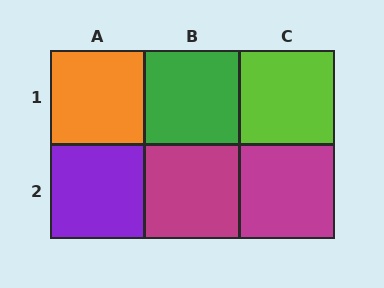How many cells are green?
1 cell is green.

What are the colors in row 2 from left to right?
Purple, magenta, magenta.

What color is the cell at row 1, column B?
Green.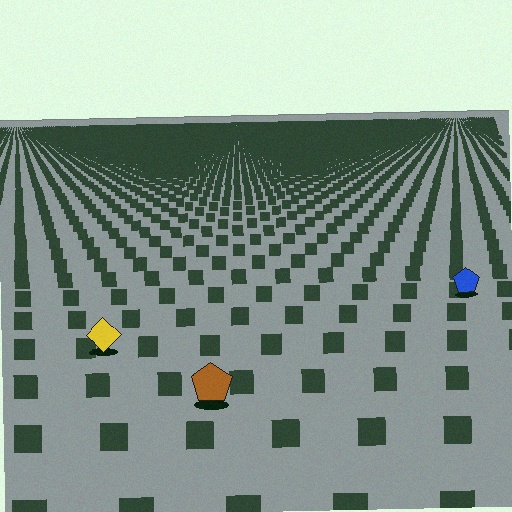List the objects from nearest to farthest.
From nearest to farthest: the brown pentagon, the yellow diamond, the blue pentagon.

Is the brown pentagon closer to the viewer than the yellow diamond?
Yes. The brown pentagon is closer — you can tell from the texture gradient: the ground texture is coarser near it.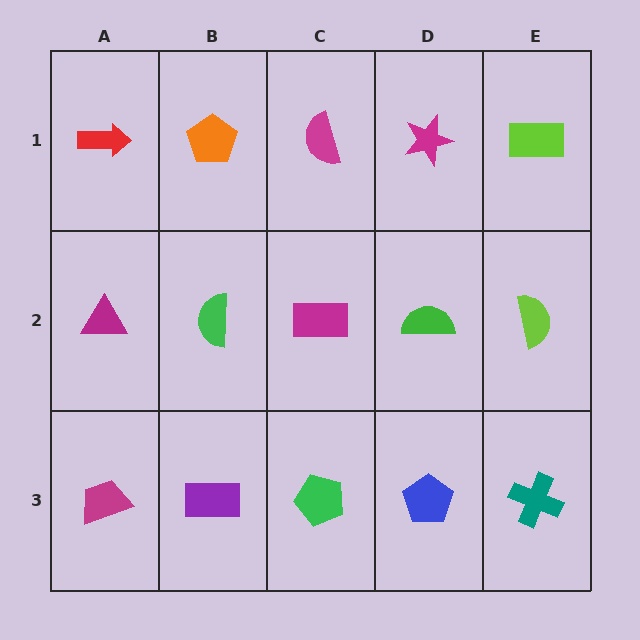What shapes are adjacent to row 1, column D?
A green semicircle (row 2, column D), a magenta semicircle (row 1, column C), a lime rectangle (row 1, column E).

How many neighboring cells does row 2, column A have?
3.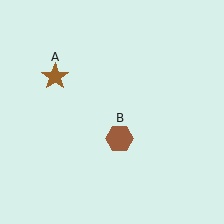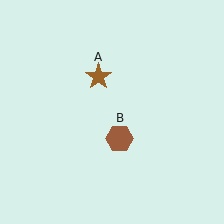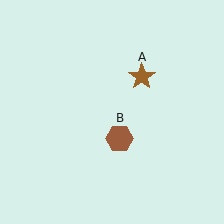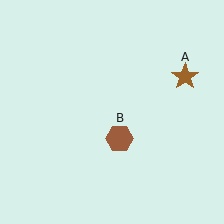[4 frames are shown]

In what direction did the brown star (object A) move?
The brown star (object A) moved right.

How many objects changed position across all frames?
1 object changed position: brown star (object A).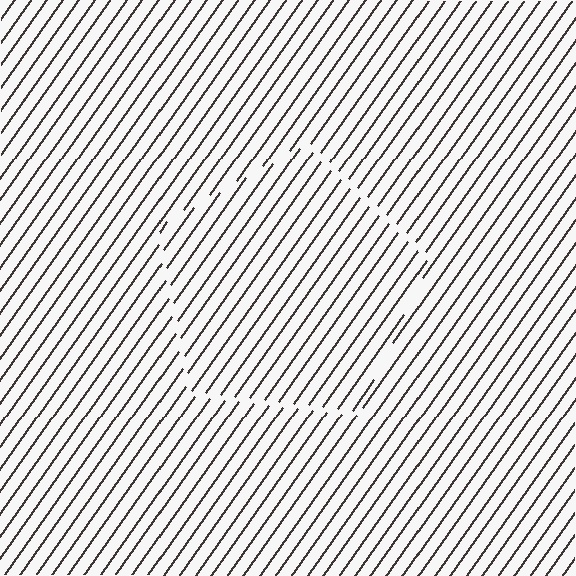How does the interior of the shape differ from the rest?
The interior of the shape contains the same grating, shifted by half a period — the contour is defined by the phase discontinuity where line-ends from the inner and outer gratings abut.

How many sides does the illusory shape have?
5 sides — the line-ends trace a pentagon.